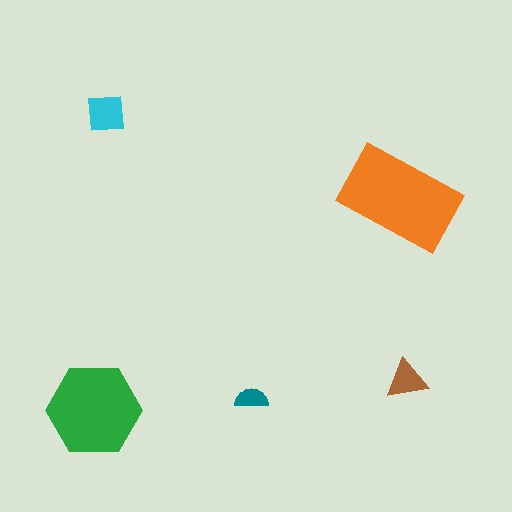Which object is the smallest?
The teal semicircle.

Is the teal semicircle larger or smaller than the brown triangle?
Smaller.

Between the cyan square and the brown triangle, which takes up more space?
The cyan square.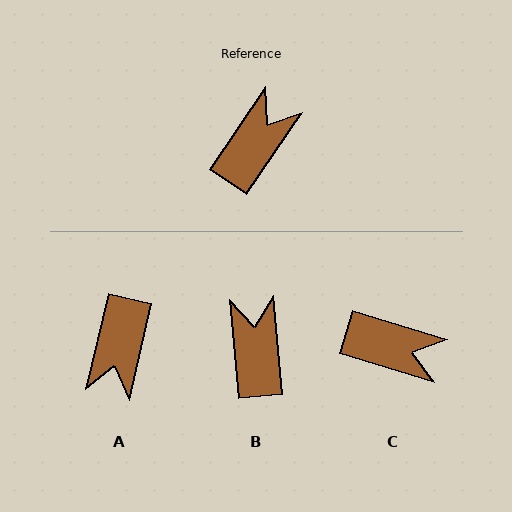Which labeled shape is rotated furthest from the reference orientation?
A, about 159 degrees away.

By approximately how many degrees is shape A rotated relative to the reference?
Approximately 159 degrees clockwise.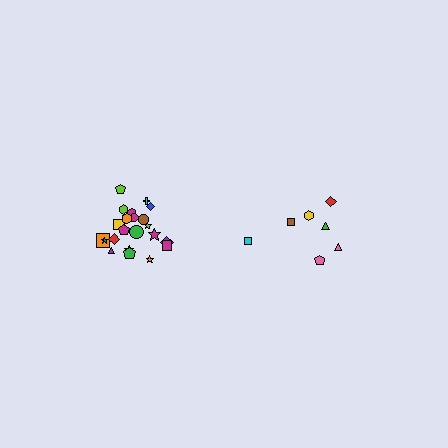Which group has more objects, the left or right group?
The left group.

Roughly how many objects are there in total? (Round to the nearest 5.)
Roughly 30 objects in total.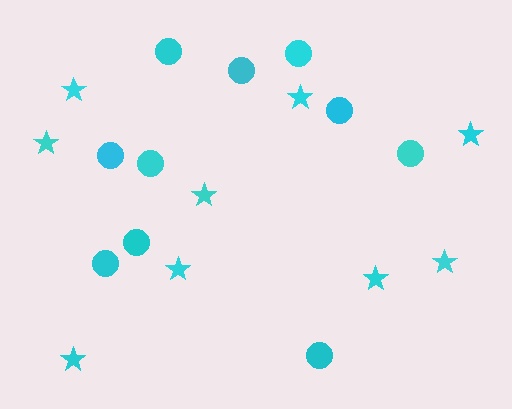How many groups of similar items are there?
There are 2 groups: one group of circles (10) and one group of stars (9).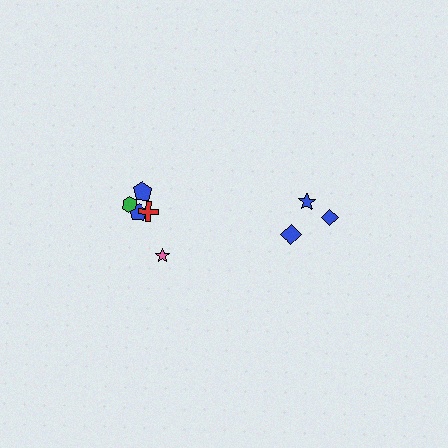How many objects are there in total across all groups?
There are 8 objects.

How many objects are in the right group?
There are 3 objects.